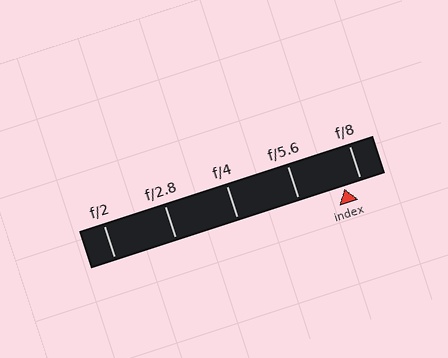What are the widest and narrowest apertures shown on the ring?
The widest aperture shown is f/2 and the narrowest is f/8.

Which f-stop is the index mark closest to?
The index mark is closest to f/8.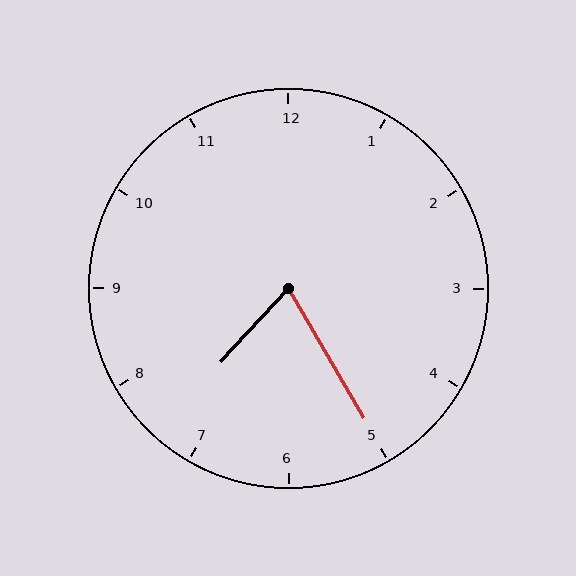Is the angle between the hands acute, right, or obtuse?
It is acute.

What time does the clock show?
7:25.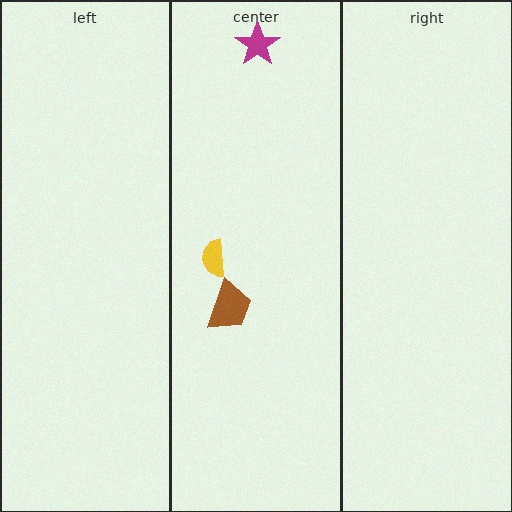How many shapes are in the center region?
3.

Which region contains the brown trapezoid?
The center region.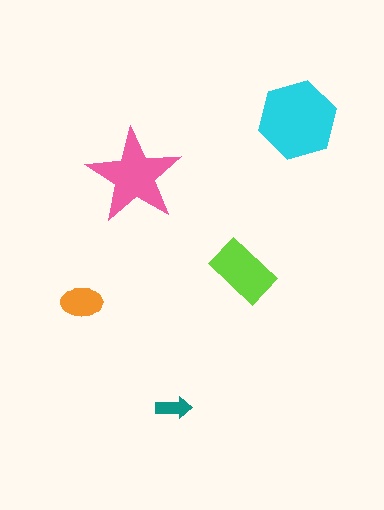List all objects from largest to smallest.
The cyan hexagon, the pink star, the lime rectangle, the orange ellipse, the teal arrow.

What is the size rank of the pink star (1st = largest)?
2nd.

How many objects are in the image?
There are 5 objects in the image.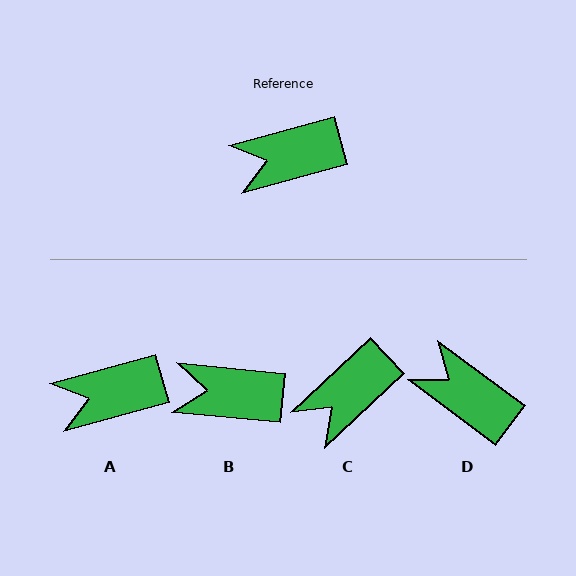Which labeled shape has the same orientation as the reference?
A.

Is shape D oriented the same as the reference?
No, it is off by about 52 degrees.